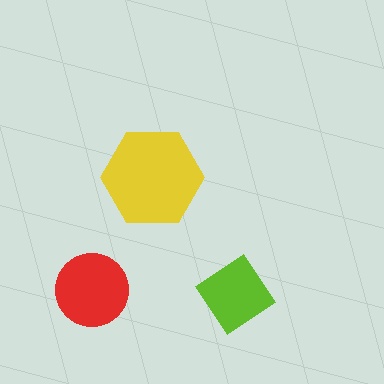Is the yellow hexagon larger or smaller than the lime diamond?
Larger.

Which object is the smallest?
The lime diamond.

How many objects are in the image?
There are 3 objects in the image.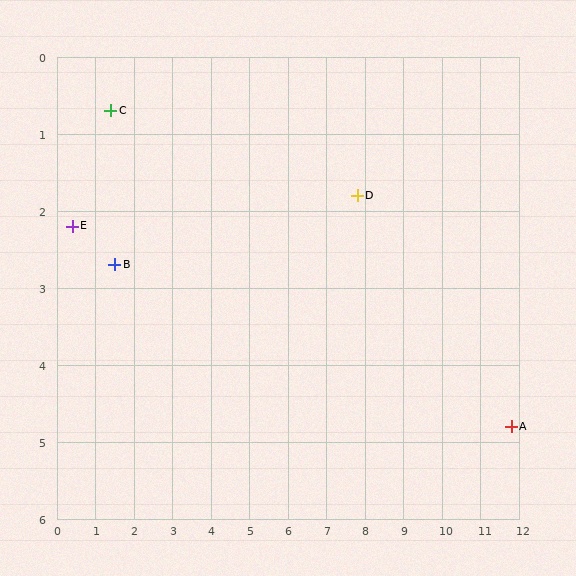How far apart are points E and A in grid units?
Points E and A are about 11.7 grid units apart.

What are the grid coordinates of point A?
Point A is at approximately (11.8, 4.8).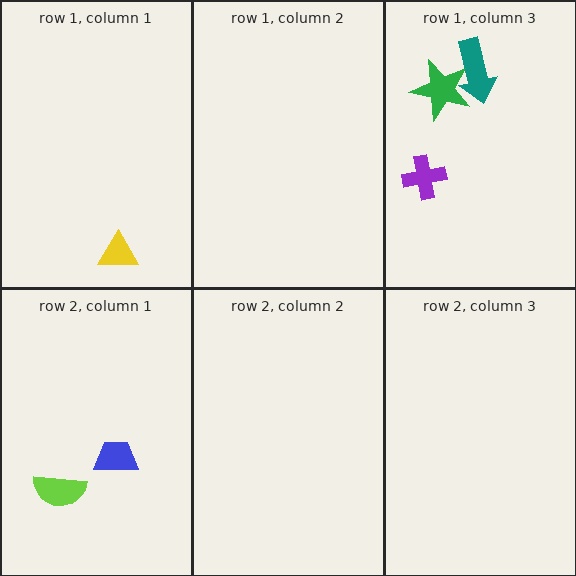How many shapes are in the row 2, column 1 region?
2.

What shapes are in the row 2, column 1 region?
The lime semicircle, the blue trapezoid.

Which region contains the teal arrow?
The row 1, column 3 region.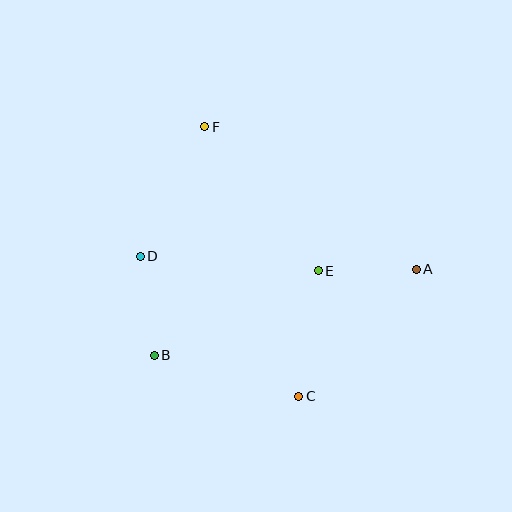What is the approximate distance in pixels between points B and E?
The distance between B and E is approximately 184 pixels.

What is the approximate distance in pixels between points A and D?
The distance between A and D is approximately 276 pixels.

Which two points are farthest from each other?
Points C and F are farthest from each other.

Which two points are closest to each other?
Points A and E are closest to each other.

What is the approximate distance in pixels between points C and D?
The distance between C and D is approximately 212 pixels.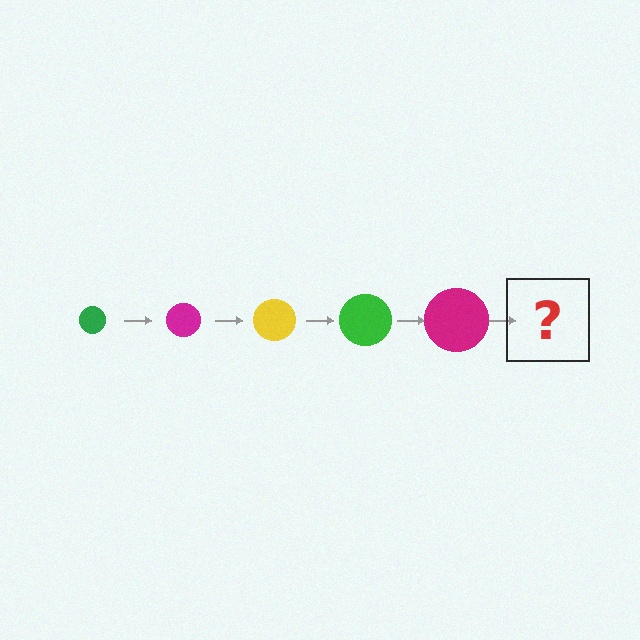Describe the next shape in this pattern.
It should be a yellow circle, larger than the previous one.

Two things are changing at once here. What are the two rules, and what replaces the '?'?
The two rules are that the circle grows larger each step and the color cycles through green, magenta, and yellow. The '?' should be a yellow circle, larger than the previous one.